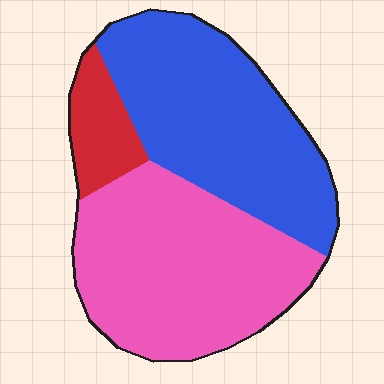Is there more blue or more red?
Blue.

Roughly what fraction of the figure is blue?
Blue covers 43% of the figure.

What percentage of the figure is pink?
Pink covers about 45% of the figure.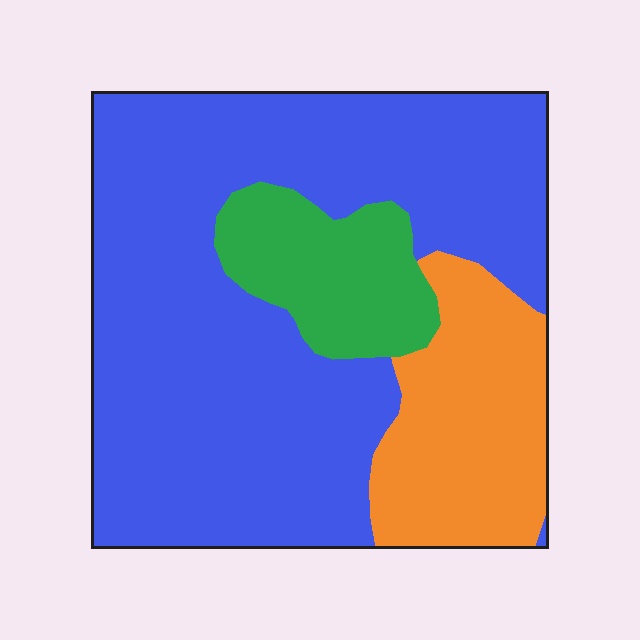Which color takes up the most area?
Blue, at roughly 65%.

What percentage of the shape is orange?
Orange takes up between a sixth and a third of the shape.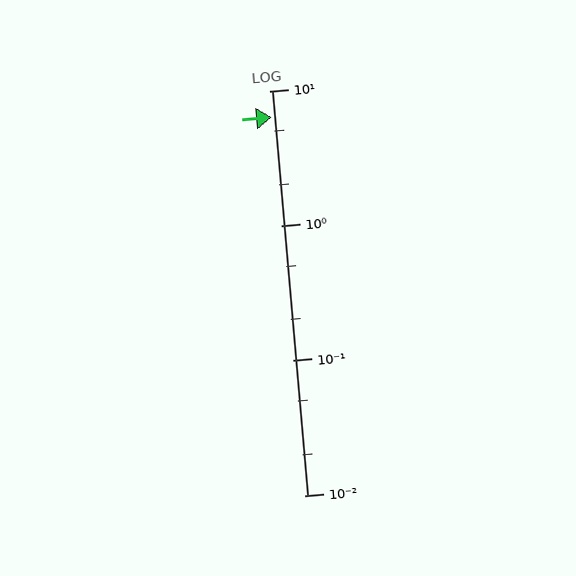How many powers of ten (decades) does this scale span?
The scale spans 3 decades, from 0.01 to 10.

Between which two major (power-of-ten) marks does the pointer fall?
The pointer is between 1 and 10.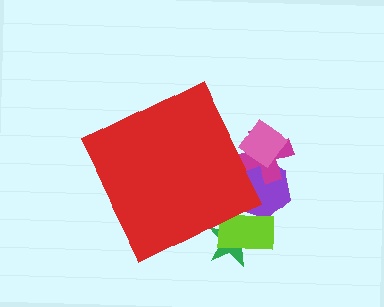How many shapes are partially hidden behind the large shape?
5 shapes are partially hidden.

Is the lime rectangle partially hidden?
Yes, the lime rectangle is partially hidden behind the red diamond.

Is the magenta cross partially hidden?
Yes, the magenta cross is partially hidden behind the red diamond.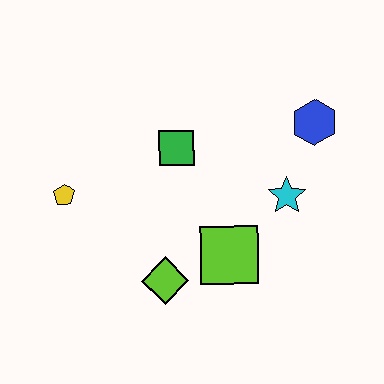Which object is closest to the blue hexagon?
The cyan star is closest to the blue hexagon.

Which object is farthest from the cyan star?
The yellow pentagon is farthest from the cyan star.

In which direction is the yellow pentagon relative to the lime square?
The yellow pentagon is to the left of the lime square.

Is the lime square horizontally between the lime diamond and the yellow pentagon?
No